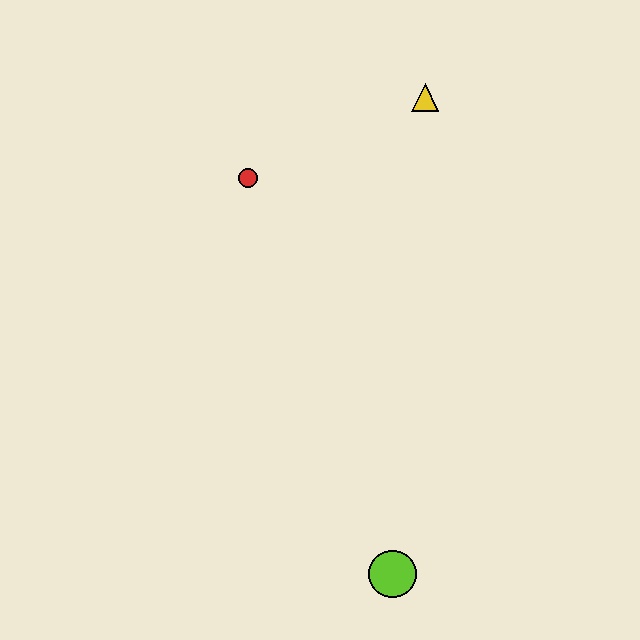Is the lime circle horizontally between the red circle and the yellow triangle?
Yes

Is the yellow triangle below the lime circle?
No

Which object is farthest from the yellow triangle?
The lime circle is farthest from the yellow triangle.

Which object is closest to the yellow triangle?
The red circle is closest to the yellow triangle.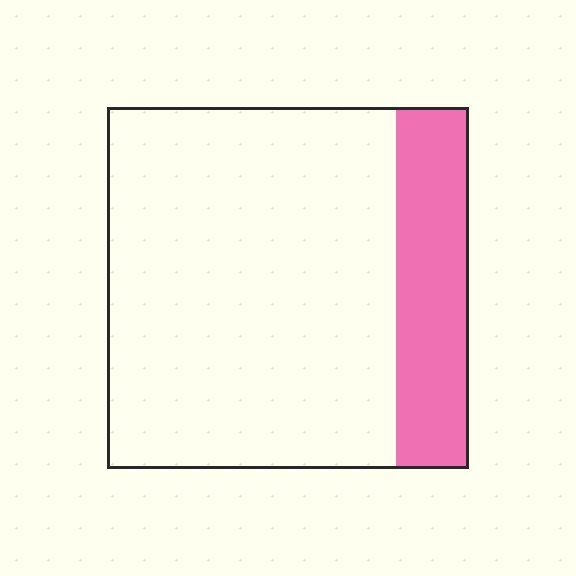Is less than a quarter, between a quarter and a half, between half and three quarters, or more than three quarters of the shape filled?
Less than a quarter.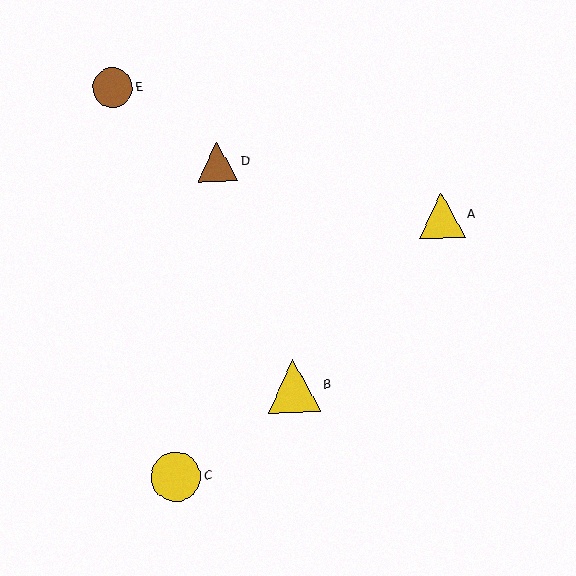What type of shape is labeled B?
Shape B is a yellow triangle.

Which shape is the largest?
The yellow triangle (labeled B) is the largest.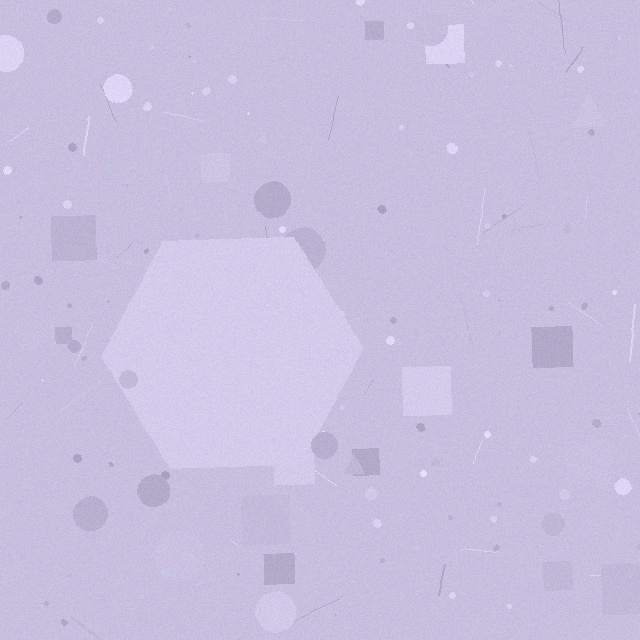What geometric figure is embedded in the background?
A hexagon is embedded in the background.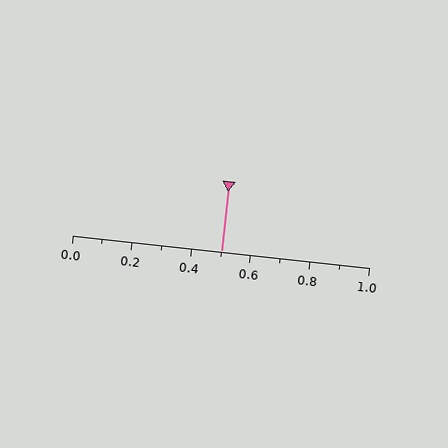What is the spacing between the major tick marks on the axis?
The major ticks are spaced 0.2 apart.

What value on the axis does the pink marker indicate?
The marker indicates approximately 0.5.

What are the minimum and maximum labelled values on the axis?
The axis runs from 0.0 to 1.0.